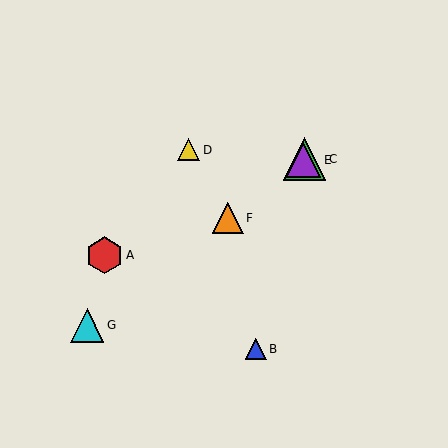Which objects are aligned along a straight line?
Objects C, E, F, G are aligned along a straight line.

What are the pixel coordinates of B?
Object B is at (256, 349).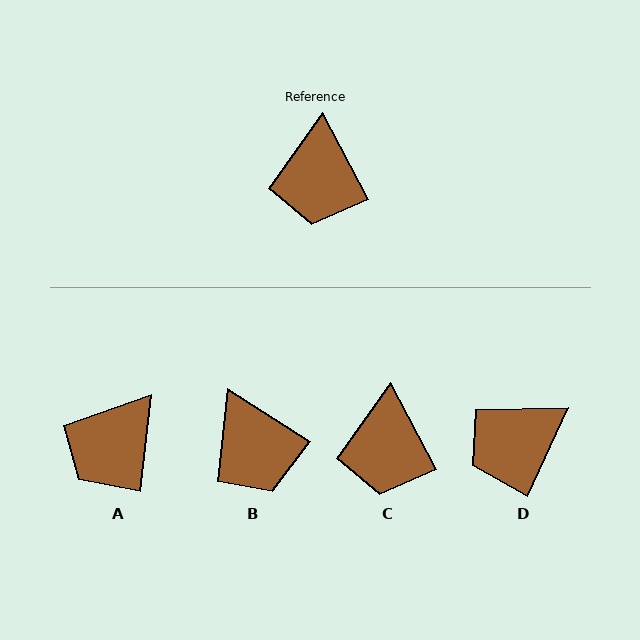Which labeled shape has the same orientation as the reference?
C.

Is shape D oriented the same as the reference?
No, it is off by about 53 degrees.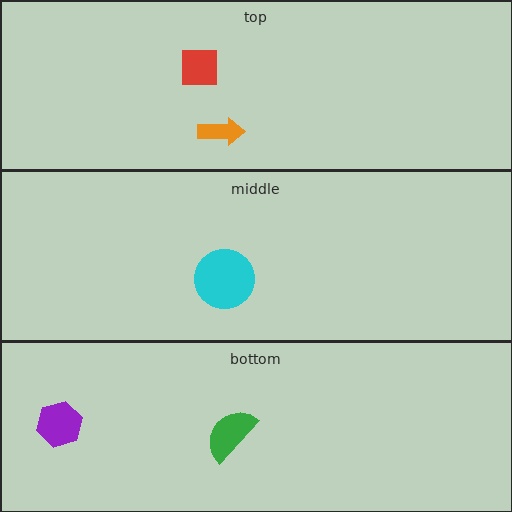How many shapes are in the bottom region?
2.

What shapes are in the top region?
The red square, the orange arrow.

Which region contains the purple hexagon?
The bottom region.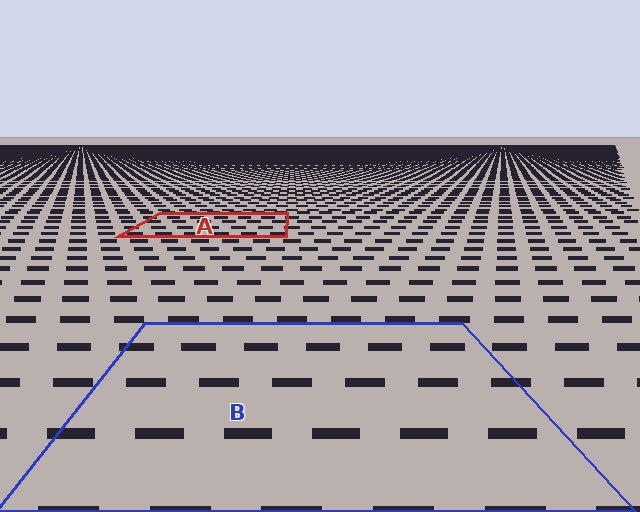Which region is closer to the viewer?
Region B is closer. The texture elements there are larger and more spread out.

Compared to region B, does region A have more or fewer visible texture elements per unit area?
Region A has more texture elements per unit area — they are packed more densely because it is farther away.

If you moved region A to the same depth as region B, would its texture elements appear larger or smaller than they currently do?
They would appear larger. At a closer depth, the same texture elements are projected at a bigger on-screen size.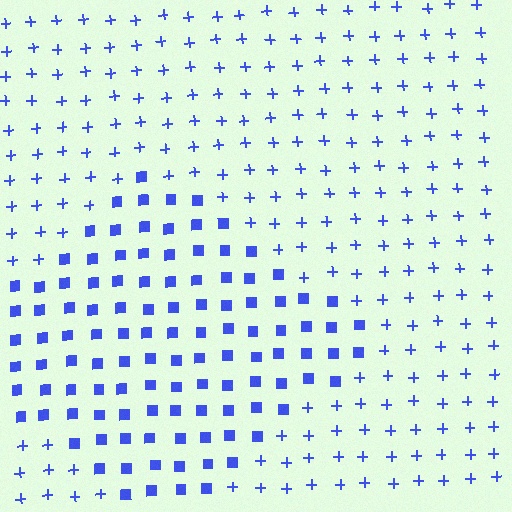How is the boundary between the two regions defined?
The boundary is defined by a change in element shape: squares inside vs. plus signs outside. All elements share the same color and spacing.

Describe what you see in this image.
The image is filled with small blue elements arranged in a uniform grid. A diamond-shaped region contains squares, while the surrounding area contains plus signs. The boundary is defined purely by the change in element shape.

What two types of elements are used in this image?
The image uses squares inside the diamond region and plus signs outside it.